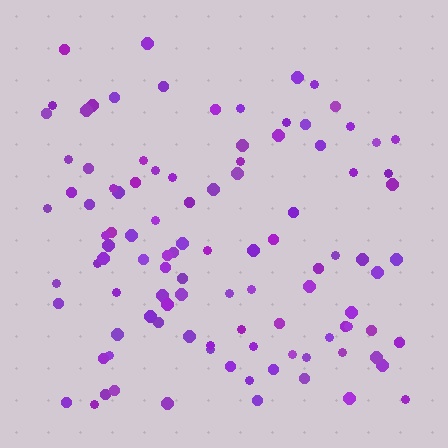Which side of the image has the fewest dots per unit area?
The top.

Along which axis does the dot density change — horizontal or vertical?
Vertical.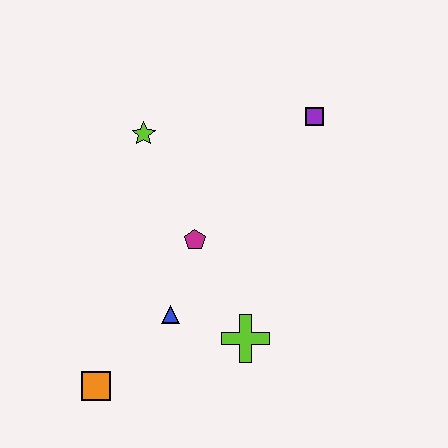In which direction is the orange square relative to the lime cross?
The orange square is to the left of the lime cross.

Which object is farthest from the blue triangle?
The purple square is farthest from the blue triangle.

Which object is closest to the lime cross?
The blue triangle is closest to the lime cross.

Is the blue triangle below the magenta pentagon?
Yes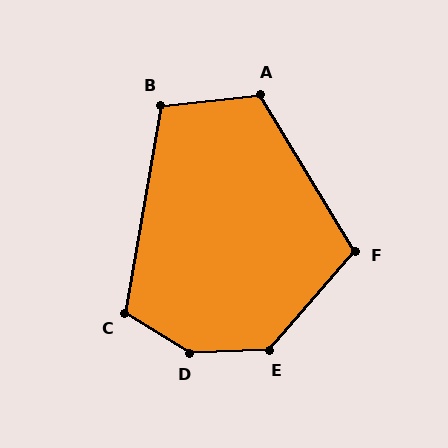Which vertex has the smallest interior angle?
B, at approximately 106 degrees.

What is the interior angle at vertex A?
Approximately 115 degrees (obtuse).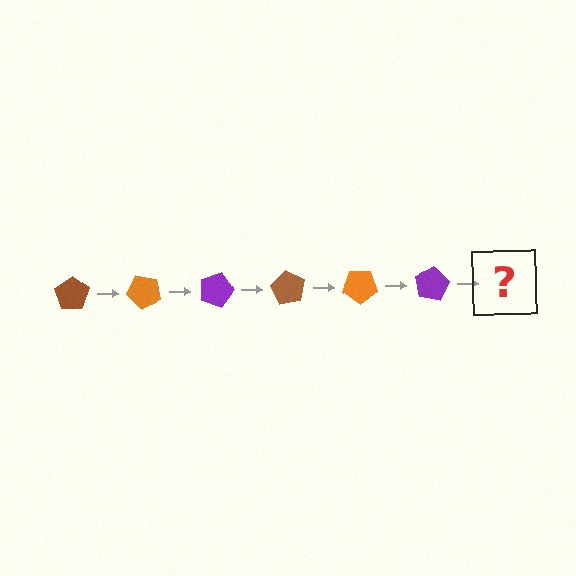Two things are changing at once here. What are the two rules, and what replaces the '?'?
The two rules are that it rotates 45 degrees each step and the color cycles through brown, orange, and purple. The '?' should be a brown pentagon, rotated 270 degrees from the start.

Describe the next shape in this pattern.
It should be a brown pentagon, rotated 270 degrees from the start.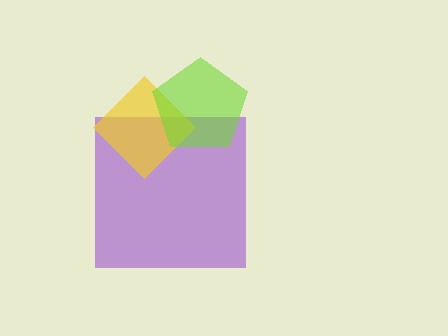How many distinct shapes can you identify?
There are 3 distinct shapes: a purple square, a yellow diamond, a lime pentagon.